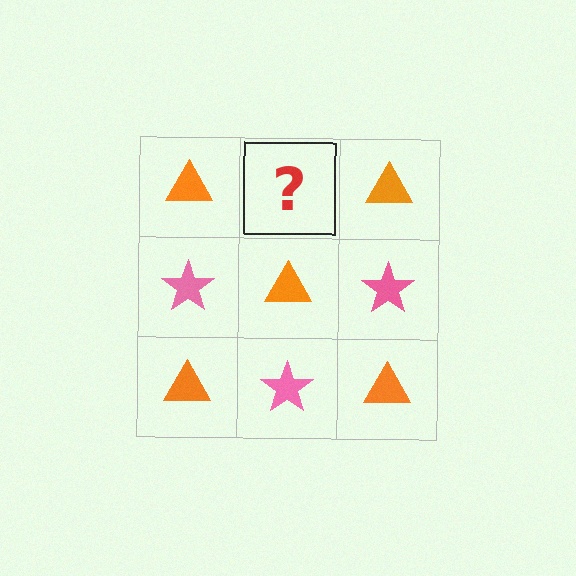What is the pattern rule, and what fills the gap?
The rule is that it alternates orange triangle and pink star in a checkerboard pattern. The gap should be filled with a pink star.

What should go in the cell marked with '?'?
The missing cell should contain a pink star.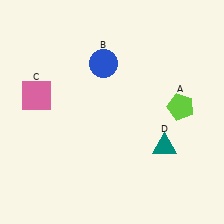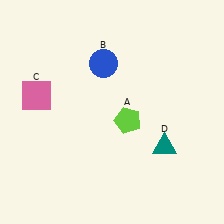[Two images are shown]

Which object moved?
The lime pentagon (A) moved left.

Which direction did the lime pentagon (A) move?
The lime pentagon (A) moved left.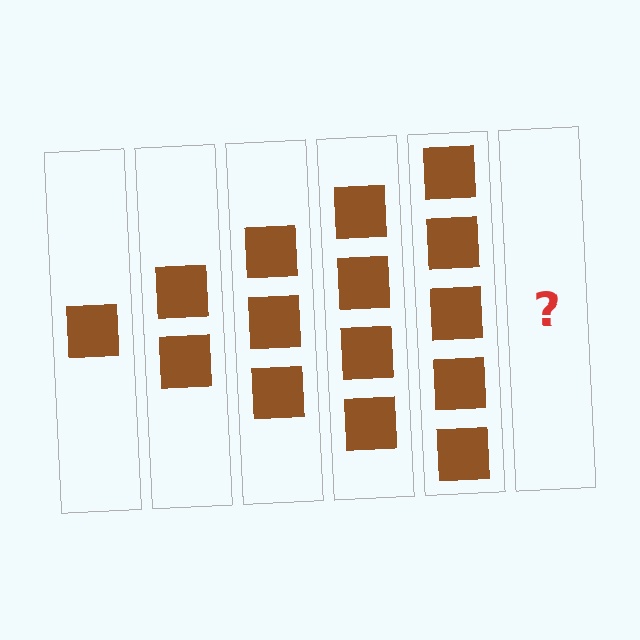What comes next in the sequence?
The next element should be 6 squares.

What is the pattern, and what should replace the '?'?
The pattern is that each step adds one more square. The '?' should be 6 squares.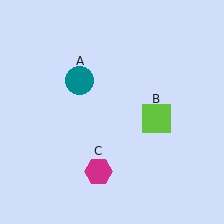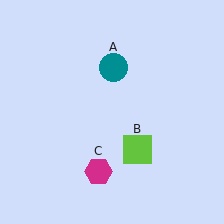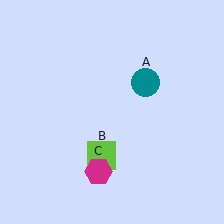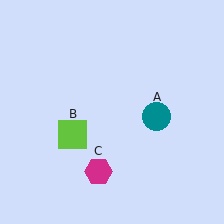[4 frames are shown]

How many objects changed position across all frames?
2 objects changed position: teal circle (object A), lime square (object B).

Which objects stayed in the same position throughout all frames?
Magenta hexagon (object C) remained stationary.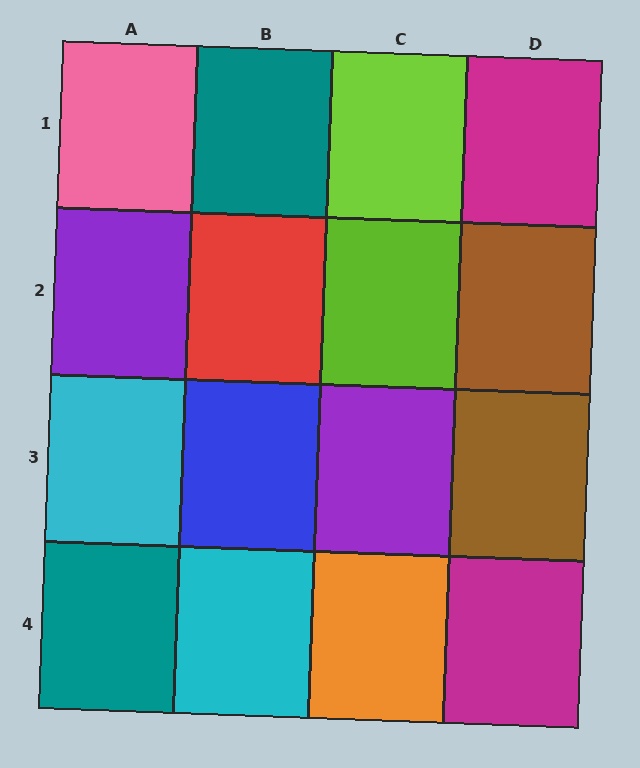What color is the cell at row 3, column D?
Brown.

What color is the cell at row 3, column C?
Purple.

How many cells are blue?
1 cell is blue.